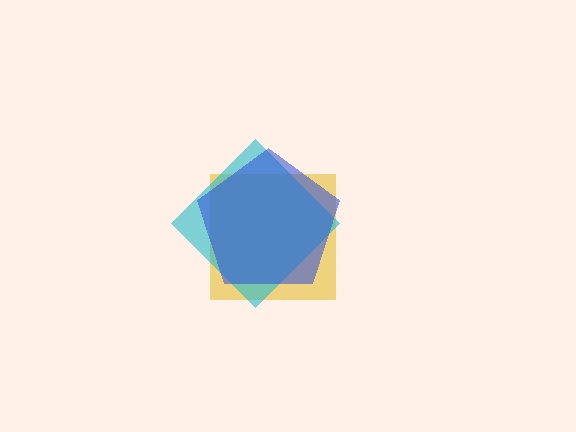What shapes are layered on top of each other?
The layered shapes are: a yellow square, a cyan diamond, a blue pentagon.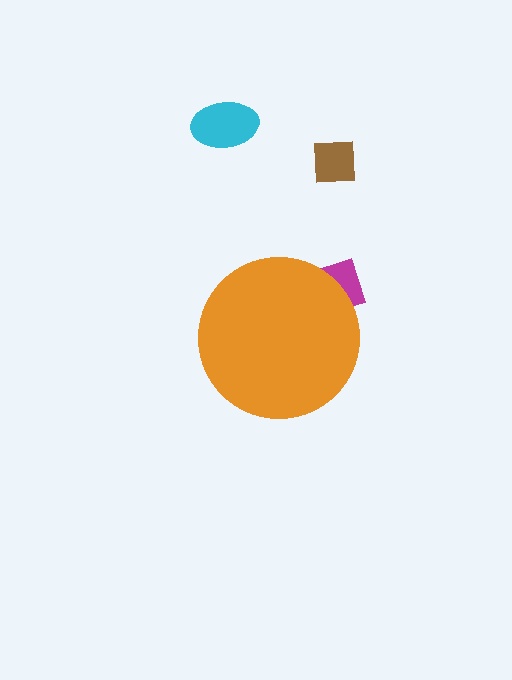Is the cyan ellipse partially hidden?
No, the cyan ellipse is fully visible.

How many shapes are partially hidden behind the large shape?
1 shape is partially hidden.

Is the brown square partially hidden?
No, the brown square is fully visible.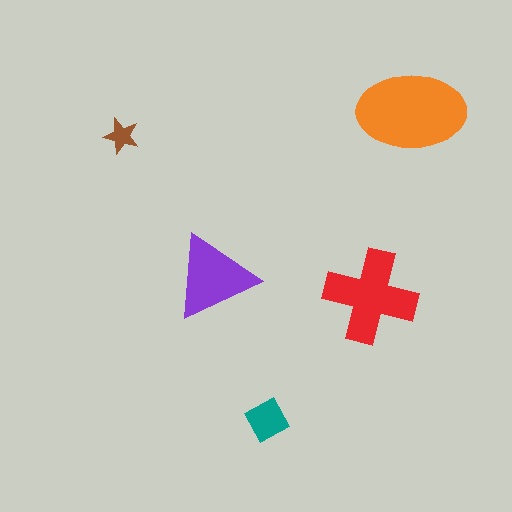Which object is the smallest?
The brown star.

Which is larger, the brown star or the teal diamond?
The teal diamond.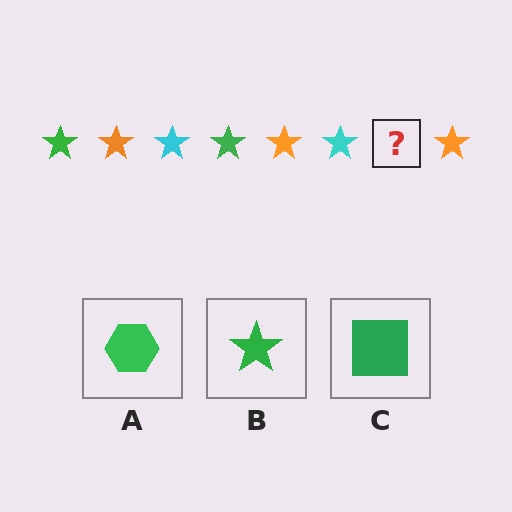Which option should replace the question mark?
Option B.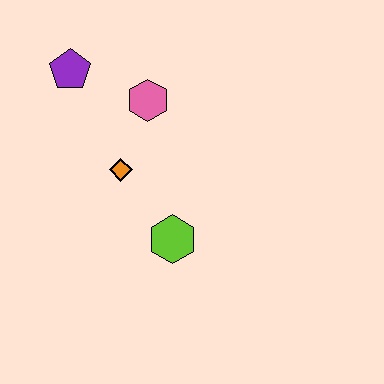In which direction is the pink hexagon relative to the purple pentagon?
The pink hexagon is to the right of the purple pentagon.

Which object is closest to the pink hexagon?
The orange diamond is closest to the pink hexagon.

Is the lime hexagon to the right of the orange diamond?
Yes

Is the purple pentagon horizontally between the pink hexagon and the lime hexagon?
No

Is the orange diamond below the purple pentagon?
Yes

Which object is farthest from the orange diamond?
The purple pentagon is farthest from the orange diamond.